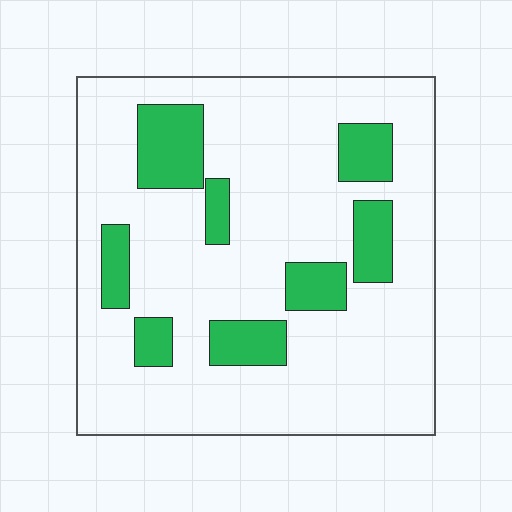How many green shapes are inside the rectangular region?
8.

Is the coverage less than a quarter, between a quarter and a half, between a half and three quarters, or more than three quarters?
Less than a quarter.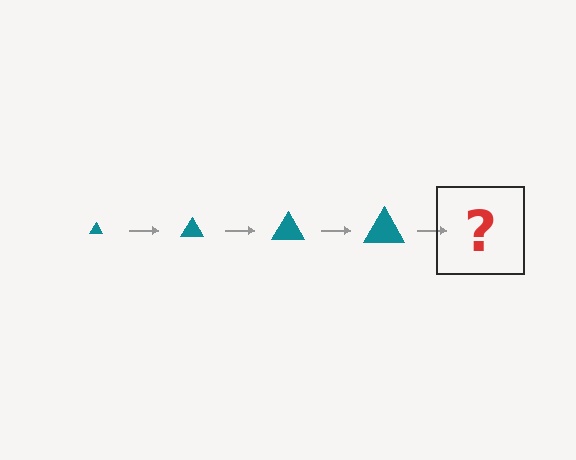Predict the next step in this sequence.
The next step is a teal triangle, larger than the previous one.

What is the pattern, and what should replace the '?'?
The pattern is that the triangle gets progressively larger each step. The '?' should be a teal triangle, larger than the previous one.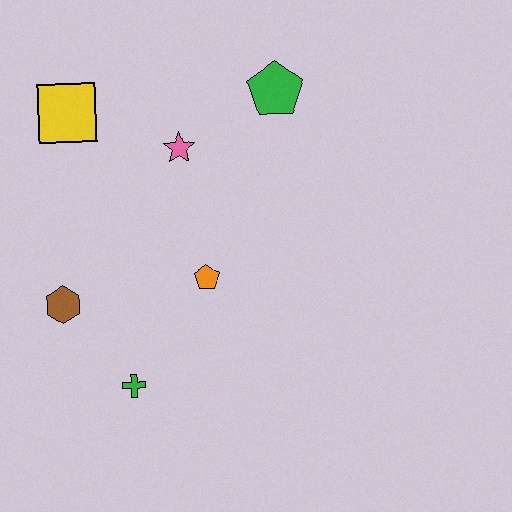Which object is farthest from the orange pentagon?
The yellow square is farthest from the orange pentagon.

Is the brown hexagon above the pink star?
No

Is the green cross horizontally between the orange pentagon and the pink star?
No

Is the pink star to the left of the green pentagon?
Yes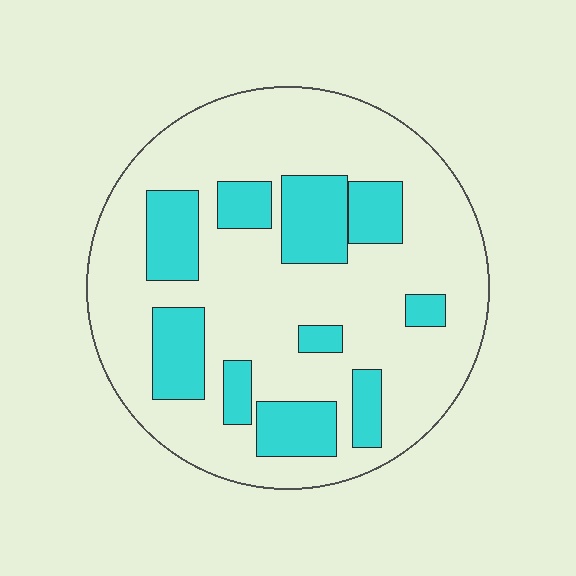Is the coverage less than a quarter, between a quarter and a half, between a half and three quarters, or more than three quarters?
Between a quarter and a half.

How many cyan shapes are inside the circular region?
10.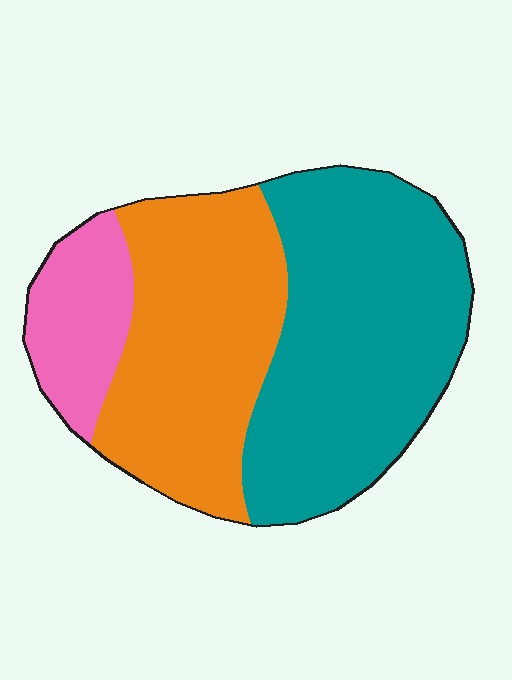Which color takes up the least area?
Pink, at roughly 15%.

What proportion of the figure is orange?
Orange takes up about three eighths (3/8) of the figure.